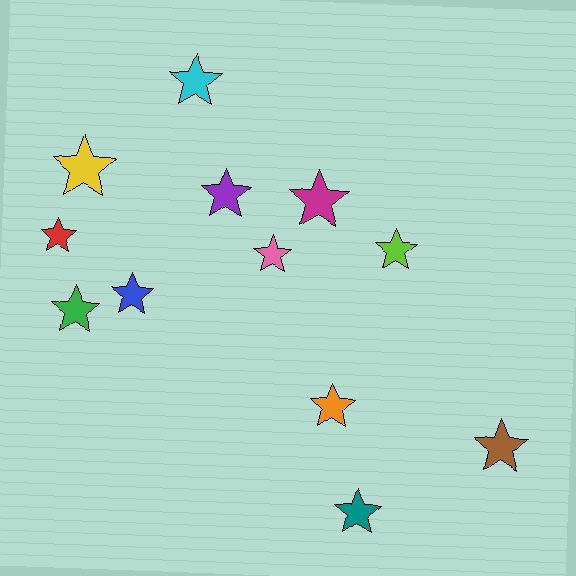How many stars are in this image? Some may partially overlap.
There are 12 stars.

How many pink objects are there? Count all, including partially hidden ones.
There is 1 pink object.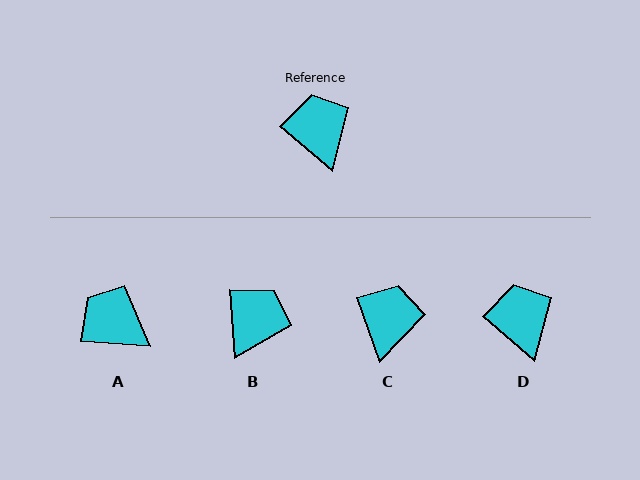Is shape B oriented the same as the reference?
No, it is off by about 45 degrees.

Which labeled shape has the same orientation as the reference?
D.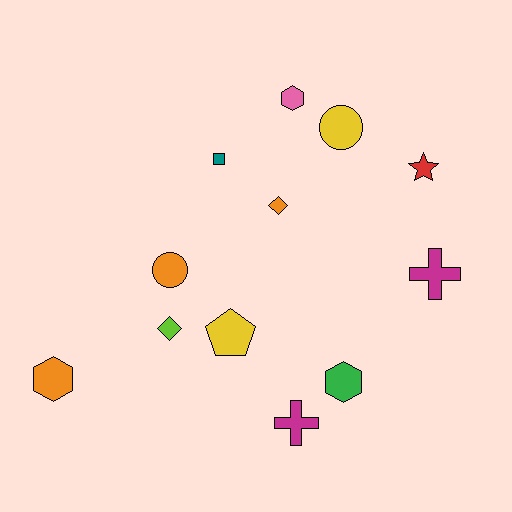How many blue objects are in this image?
There are no blue objects.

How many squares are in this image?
There is 1 square.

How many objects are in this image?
There are 12 objects.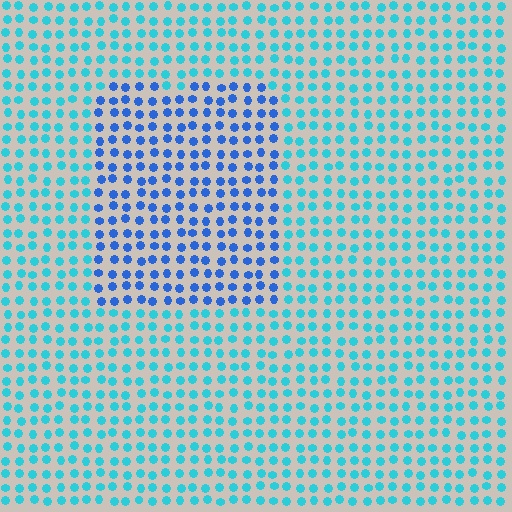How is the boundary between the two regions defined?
The boundary is defined purely by a slight shift in hue (about 36 degrees). Spacing, size, and orientation are identical on both sides.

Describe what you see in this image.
The image is filled with small cyan elements in a uniform arrangement. A rectangle-shaped region is visible where the elements are tinted to a slightly different hue, forming a subtle color boundary.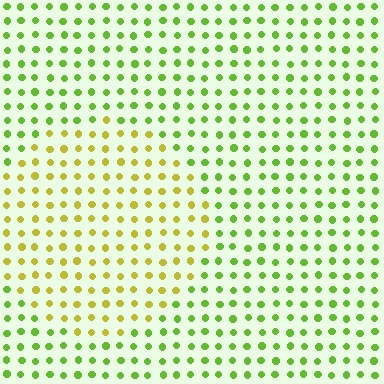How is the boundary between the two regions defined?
The boundary is defined purely by a slight shift in hue (about 39 degrees). Spacing, size, and orientation are identical on both sides.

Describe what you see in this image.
The image is filled with small lime elements in a uniform arrangement. A circle-shaped region is visible where the elements are tinted to a slightly different hue, forming a subtle color boundary.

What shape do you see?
I see a circle.